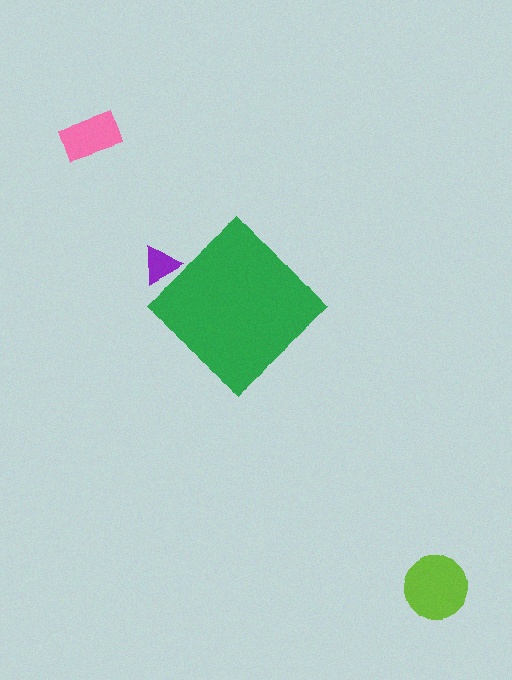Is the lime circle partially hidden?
No, the lime circle is fully visible.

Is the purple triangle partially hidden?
Yes, the purple triangle is partially hidden behind the green diamond.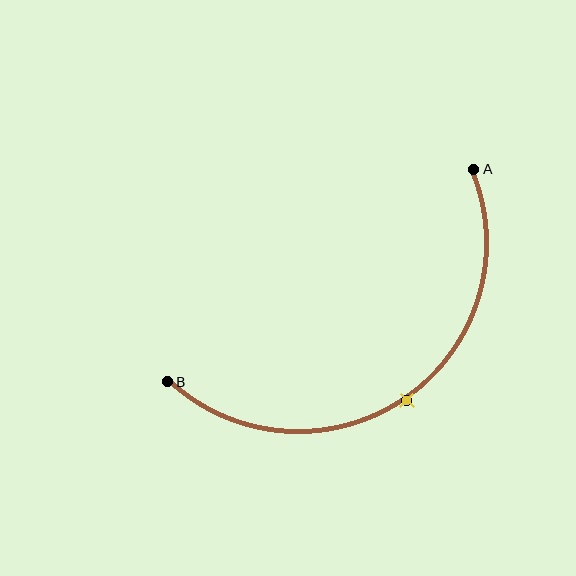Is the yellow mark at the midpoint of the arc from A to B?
Yes. The yellow mark lies on the arc at equal arc-length from both A and B — it is the arc midpoint.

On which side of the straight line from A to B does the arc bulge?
The arc bulges below and to the right of the straight line connecting A and B.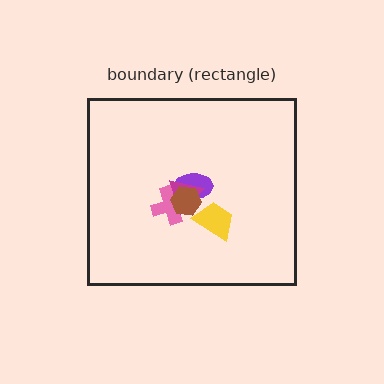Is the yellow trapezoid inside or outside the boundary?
Inside.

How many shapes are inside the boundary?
5 inside, 0 outside.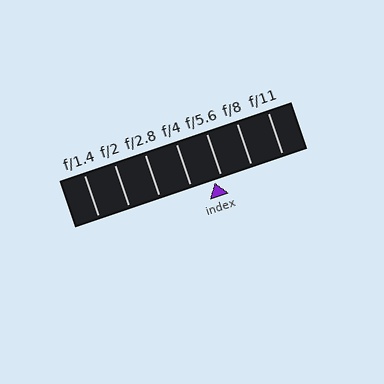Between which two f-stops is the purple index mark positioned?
The index mark is between f/4 and f/5.6.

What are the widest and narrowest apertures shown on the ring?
The widest aperture shown is f/1.4 and the narrowest is f/11.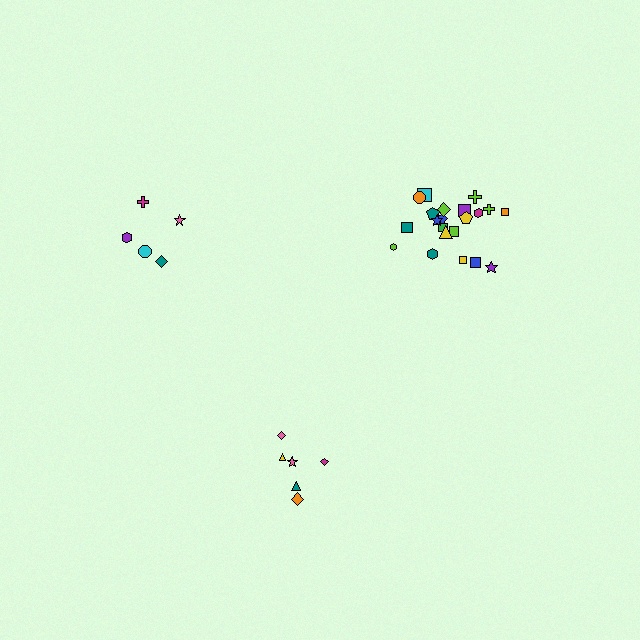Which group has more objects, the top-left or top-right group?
The top-right group.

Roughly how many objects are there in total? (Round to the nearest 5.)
Roughly 35 objects in total.